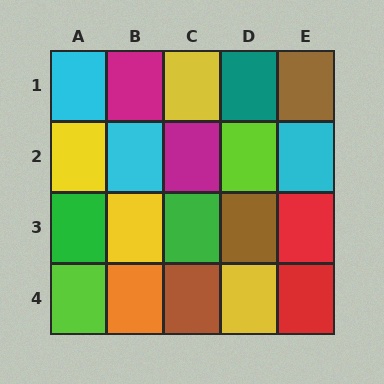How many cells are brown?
3 cells are brown.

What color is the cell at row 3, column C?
Green.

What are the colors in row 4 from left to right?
Lime, orange, brown, yellow, red.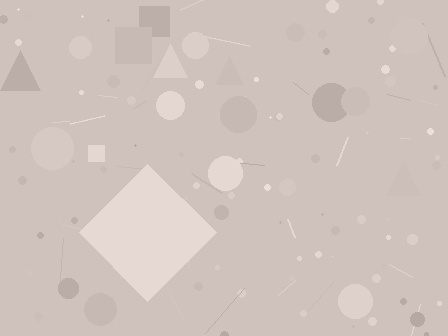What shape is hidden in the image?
A diamond is hidden in the image.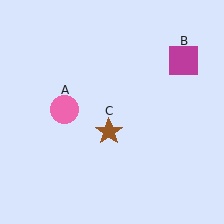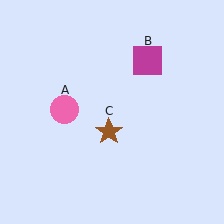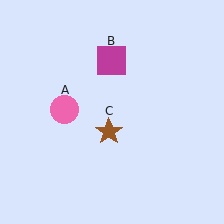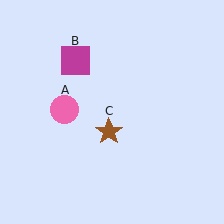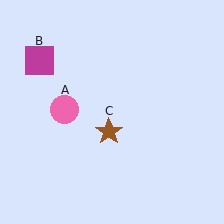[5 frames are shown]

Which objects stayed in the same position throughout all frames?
Pink circle (object A) and brown star (object C) remained stationary.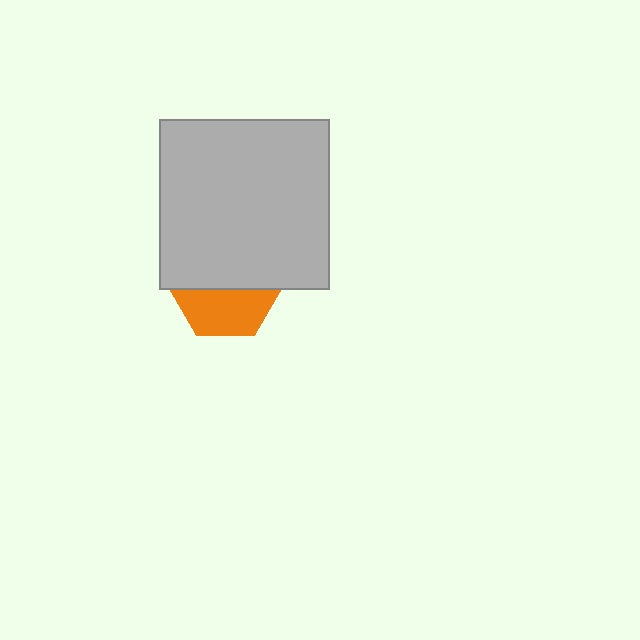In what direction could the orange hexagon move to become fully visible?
The orange hexagon could move down. That would shift it out from behind the light gray square entirely.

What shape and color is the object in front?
The object in front is a light gray square.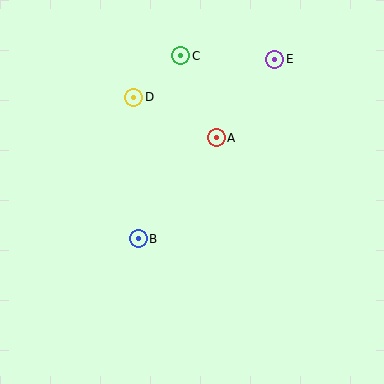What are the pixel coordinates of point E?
Point E is at (275, 59).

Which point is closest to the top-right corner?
Point E is closest to the top-right corner.